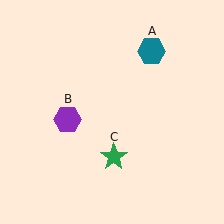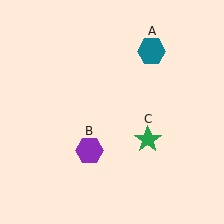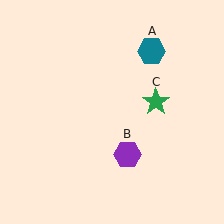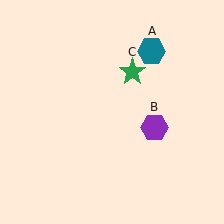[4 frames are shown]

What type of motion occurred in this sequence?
The purple hexagon (object B), green star (object C) rotated counterclockwise around the center of the scene.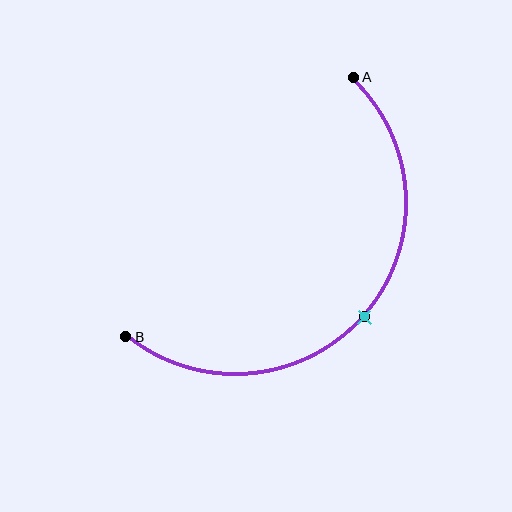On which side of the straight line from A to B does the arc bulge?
The arc bulges below and to the right of the straight line connecting A and B.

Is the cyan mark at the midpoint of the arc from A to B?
Yes. The cyan mark lies on the arc at equal arc-length from both A and B — it is the arc midpoint.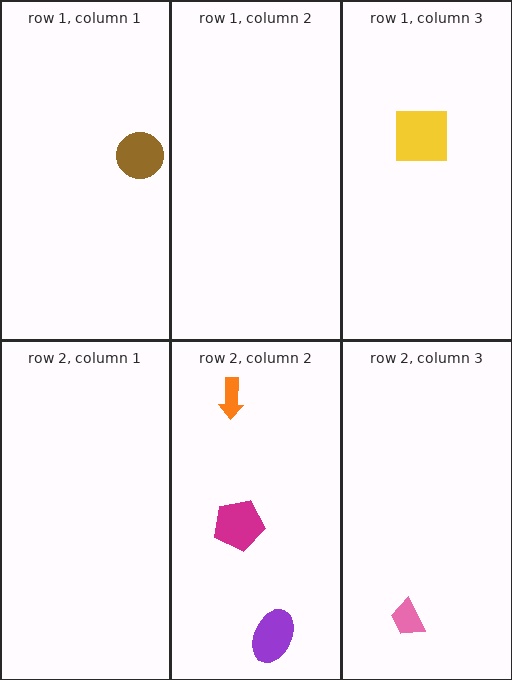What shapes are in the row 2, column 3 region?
The pink trapezoid.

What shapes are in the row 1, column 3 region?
The yellow square.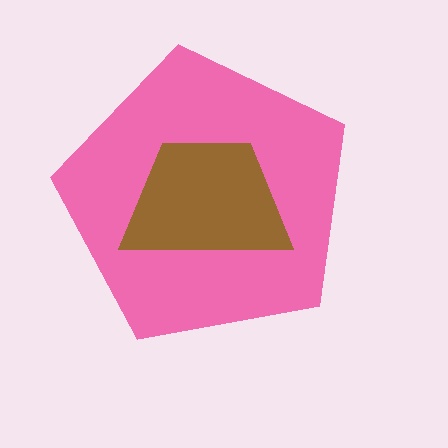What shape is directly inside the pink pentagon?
The brown trapezoid.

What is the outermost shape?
The pink pentagon.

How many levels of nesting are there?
2.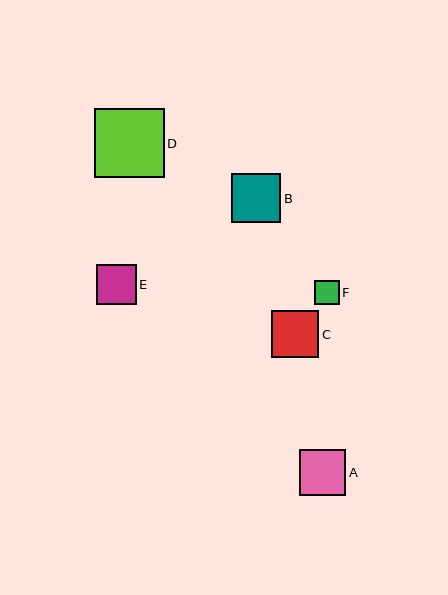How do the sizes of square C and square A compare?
Square C and square A are approximately the same size.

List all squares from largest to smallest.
From largest to smallest: D, B, C, A, E, F.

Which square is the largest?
Square D is the largest with a size of approximately 69 pixels.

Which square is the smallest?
Square F is the smallest with a size of approximately 24 pixels.